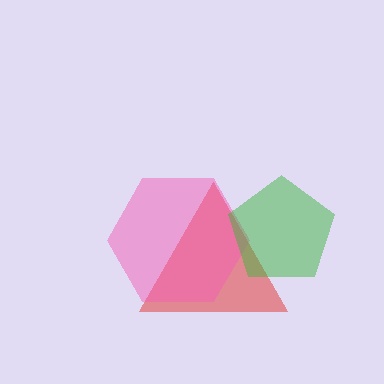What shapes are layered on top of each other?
The layered shapes are: a red triangle, a pink hexagon, a green pentagon.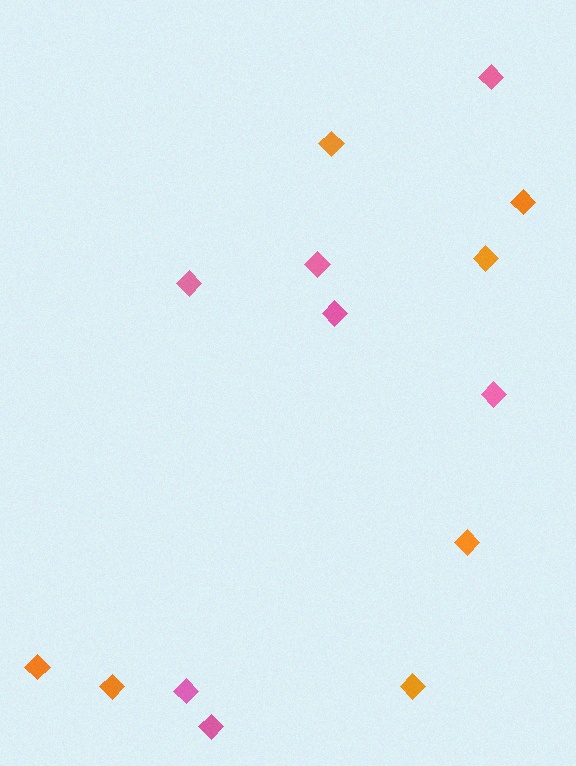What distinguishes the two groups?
There are 2 groups: one group of orange diamonds (7) and one group of pink diamonds (7).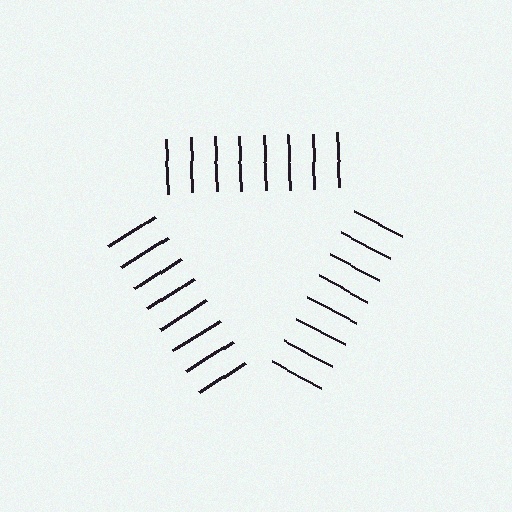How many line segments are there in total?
24 — 8 along each of the 3 edges.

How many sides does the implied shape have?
3 sides — the line-ends trace a triangle.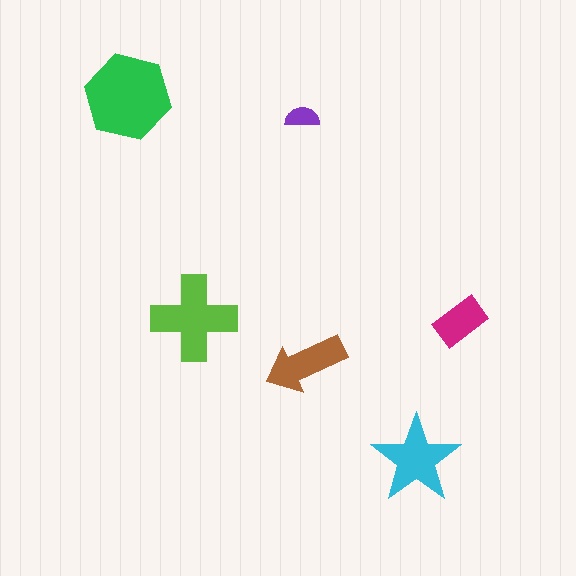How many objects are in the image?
There are 6 objects in the image.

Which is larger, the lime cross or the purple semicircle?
The lime cross.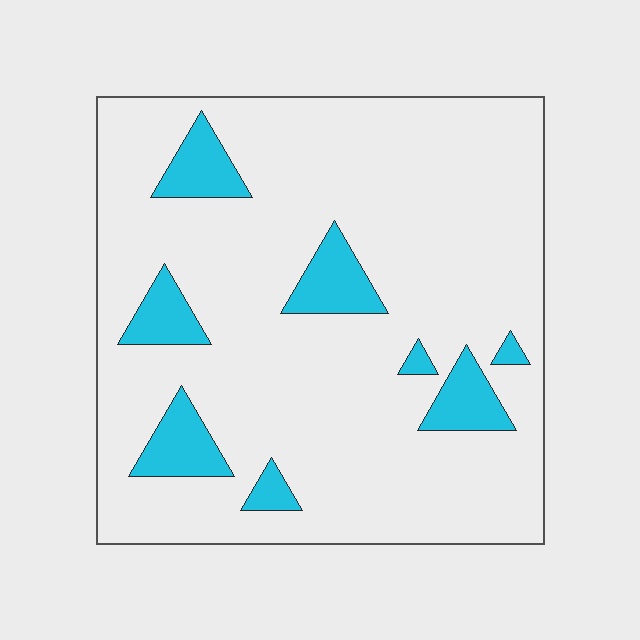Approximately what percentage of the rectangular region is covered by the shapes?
Approximately 15%.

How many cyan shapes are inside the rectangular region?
8.